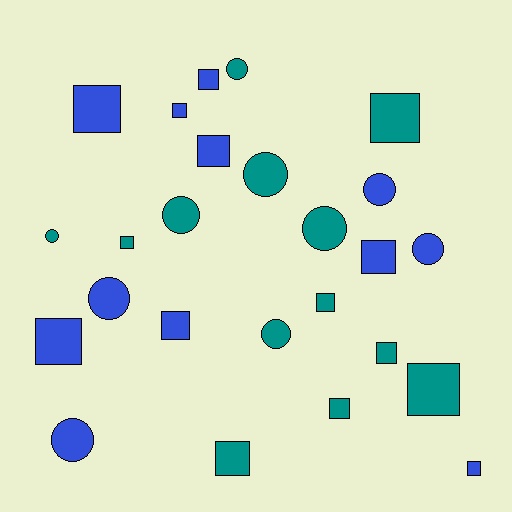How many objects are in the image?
There are 25 objects.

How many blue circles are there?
There are 4 blue circles.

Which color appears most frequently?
Teal, with 13 objects.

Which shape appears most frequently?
Square, with 15 objects.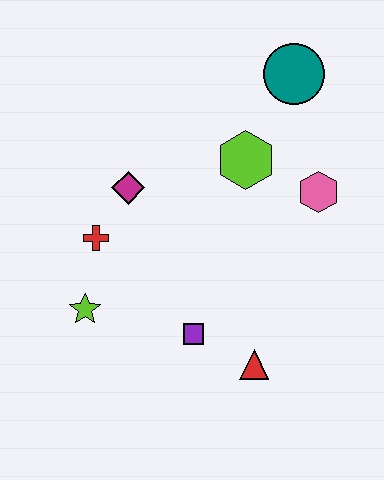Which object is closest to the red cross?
The magenta diamond is closest to the red cross.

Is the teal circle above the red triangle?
Yes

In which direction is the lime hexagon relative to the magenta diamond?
The lime hexagon is to the right of the magenta diamond.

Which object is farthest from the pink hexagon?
The lime star is farthest from the pink hexagon.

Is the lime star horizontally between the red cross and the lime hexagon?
No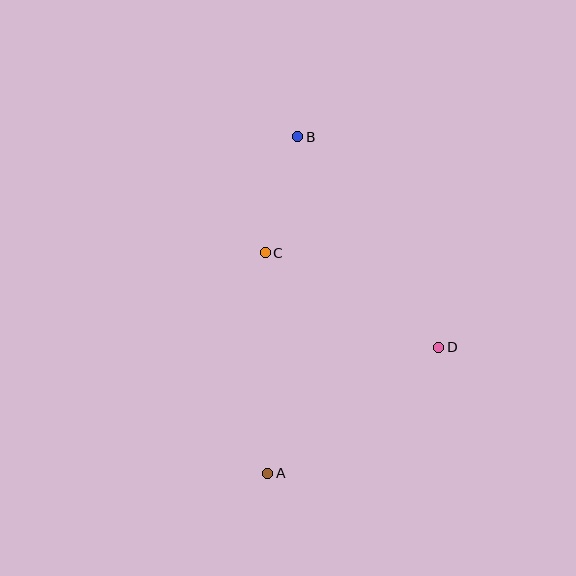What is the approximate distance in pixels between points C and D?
The distance between C and D is approximately 198 pixels.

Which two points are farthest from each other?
Points A and B are farthest from each other.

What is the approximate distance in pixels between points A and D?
The distance between A and D is approximately 213 pixels.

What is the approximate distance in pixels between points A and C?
The distance between A and C is approximately 220 pixels.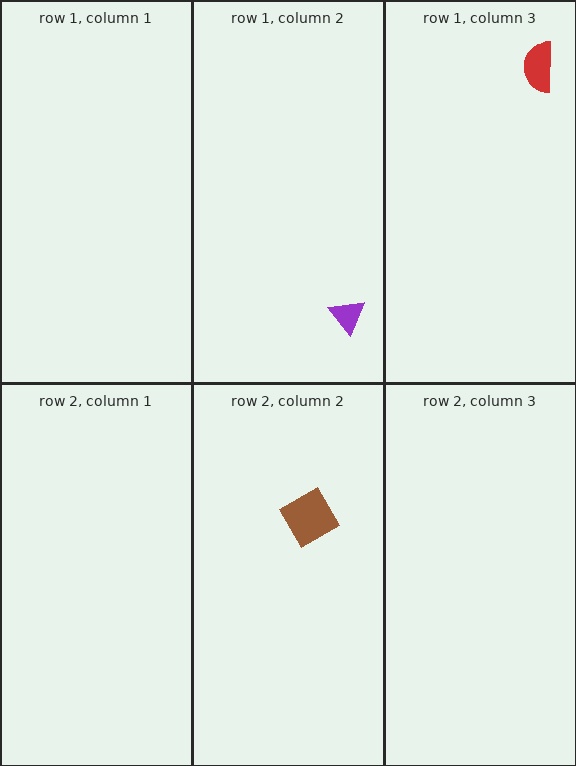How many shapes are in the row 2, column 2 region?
1.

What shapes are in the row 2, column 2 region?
The brown diamond.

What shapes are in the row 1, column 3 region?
The red semicircle.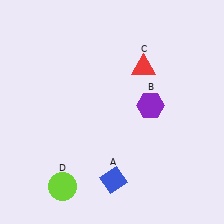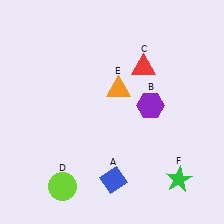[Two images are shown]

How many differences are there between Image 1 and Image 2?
There are 2 differences between the two images.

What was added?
An orange triangle (E), a green star (F) were added in Image 2.